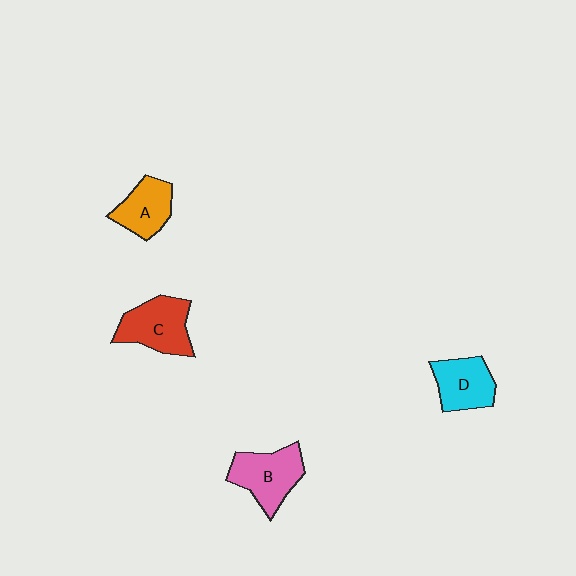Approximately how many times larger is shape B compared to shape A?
Approximately 1.3 times.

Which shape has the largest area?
Shape B (pink).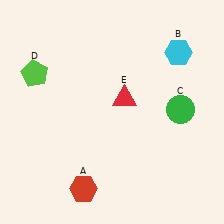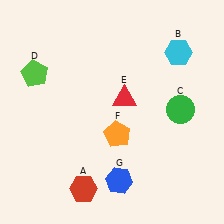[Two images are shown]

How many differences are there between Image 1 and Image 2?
There are 2 differences between the two images.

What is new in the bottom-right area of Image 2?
An orange pentagon (F) was added in the bottom-right area of Image 2.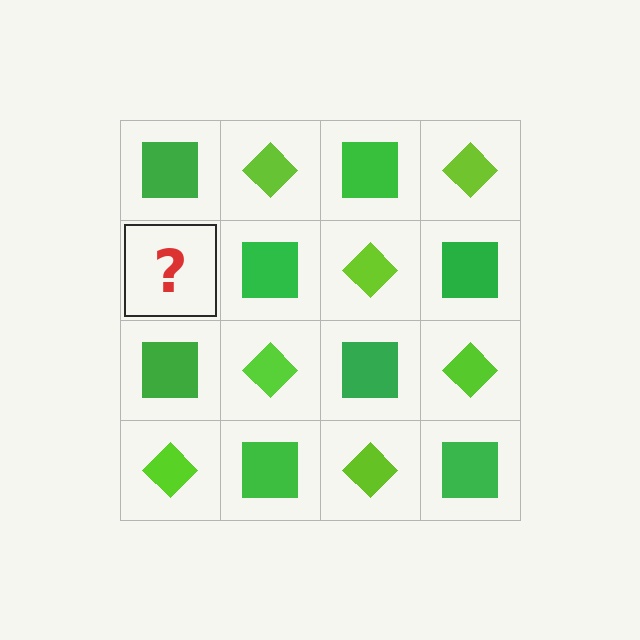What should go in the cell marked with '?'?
The missing cell should contain a lime diamond.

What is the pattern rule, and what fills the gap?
The rule is that it alternates green square and lime diamond in a checkerboard pattern. The gap should be filled with a lime diamond.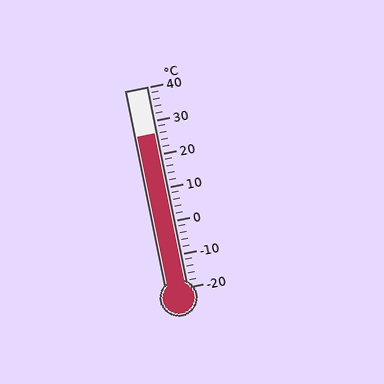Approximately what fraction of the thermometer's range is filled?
The thermometer is filled to approximately 75% of its range.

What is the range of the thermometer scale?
The thermometer scale ranges from -20°C to 40°C.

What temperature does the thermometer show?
The thermometer shows approximately 26°C.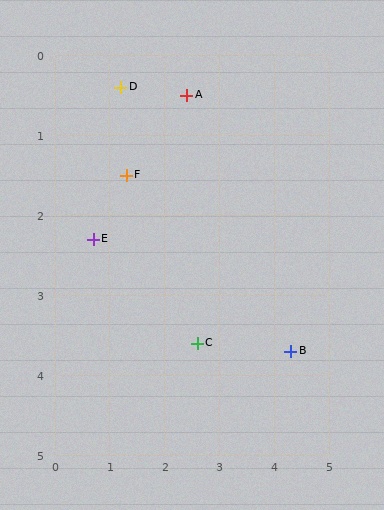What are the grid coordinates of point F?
Point F is at approximately (1.3, 1.5).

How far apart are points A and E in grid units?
Points A and E are about 2.5 grid units apart.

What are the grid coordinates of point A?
Point A is at approximately (2.4, 0.5).